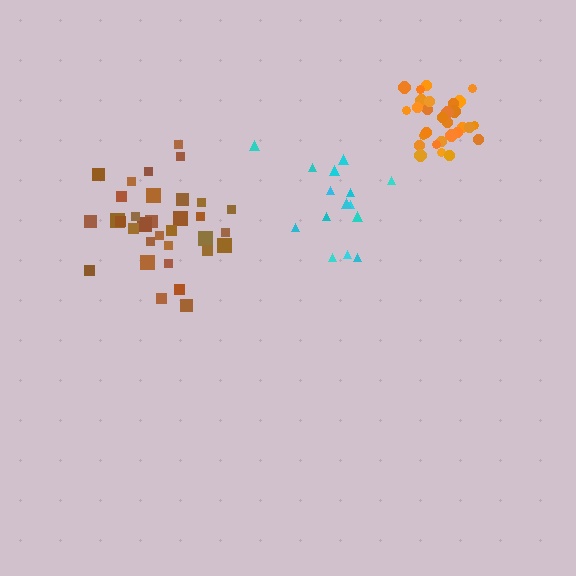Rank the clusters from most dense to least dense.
orange, brown, cyan.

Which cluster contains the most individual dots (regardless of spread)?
Brown (33).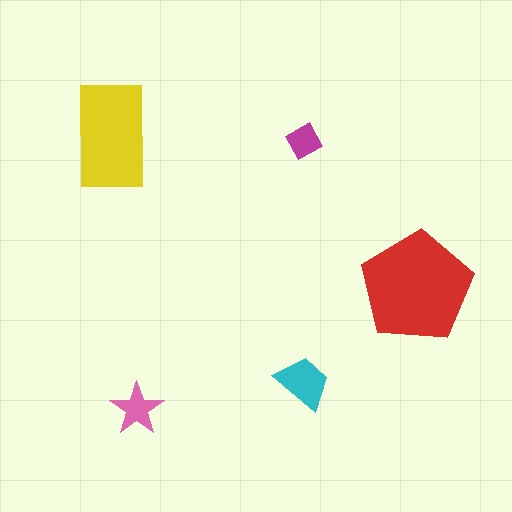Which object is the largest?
The red pentagon.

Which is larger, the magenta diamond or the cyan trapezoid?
The cyan trapezoid.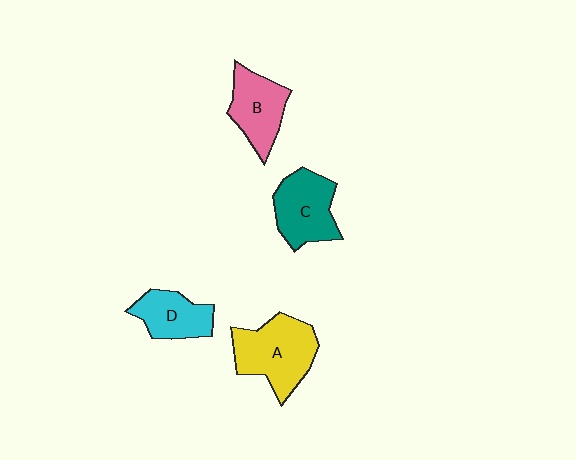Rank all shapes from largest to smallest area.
From largest to smallest: A (yellow), C (teal), B (pink), D (cyan).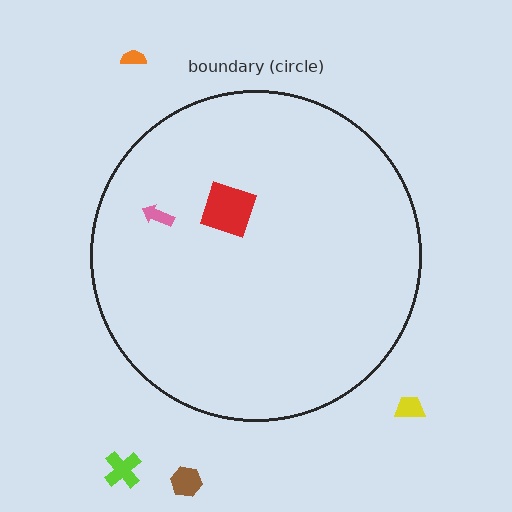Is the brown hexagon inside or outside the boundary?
Outside.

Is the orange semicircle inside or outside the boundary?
Outside.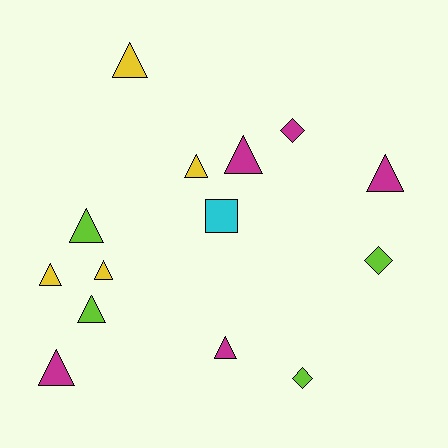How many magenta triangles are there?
There are 4 magenta triangles.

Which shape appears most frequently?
Triangle, with 10 objects.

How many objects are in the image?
There are 14 objects.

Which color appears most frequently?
Magenta, with 5 objects.